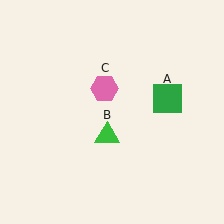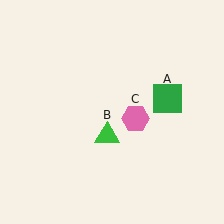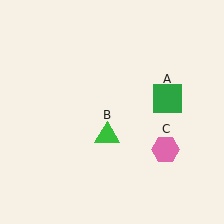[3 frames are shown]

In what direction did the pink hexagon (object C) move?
The pink hexagon (object C) moved down and to the right.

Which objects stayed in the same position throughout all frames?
Green square (object A) and green triangle (object B) remained stationary.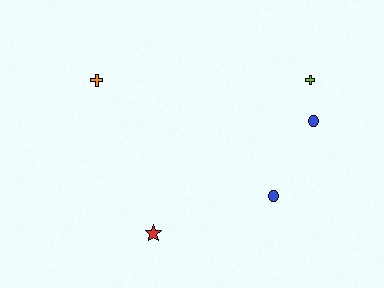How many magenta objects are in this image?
There are no magenta objects.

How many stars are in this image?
There is 1 star.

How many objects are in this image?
There are 5 objects.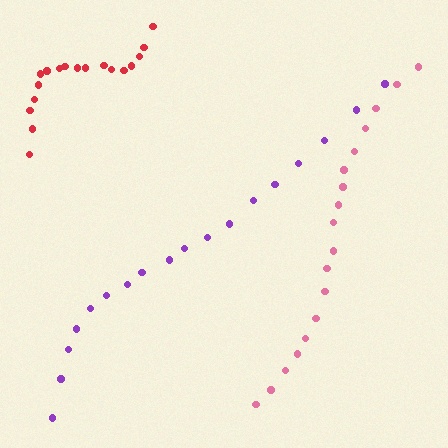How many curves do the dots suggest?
There are 3 distinct paths.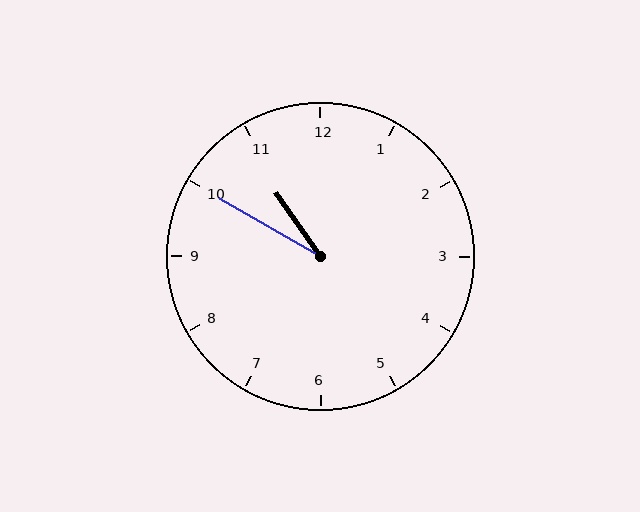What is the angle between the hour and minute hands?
Approximately 25 degrees.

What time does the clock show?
10:50.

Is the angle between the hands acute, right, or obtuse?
It is acute.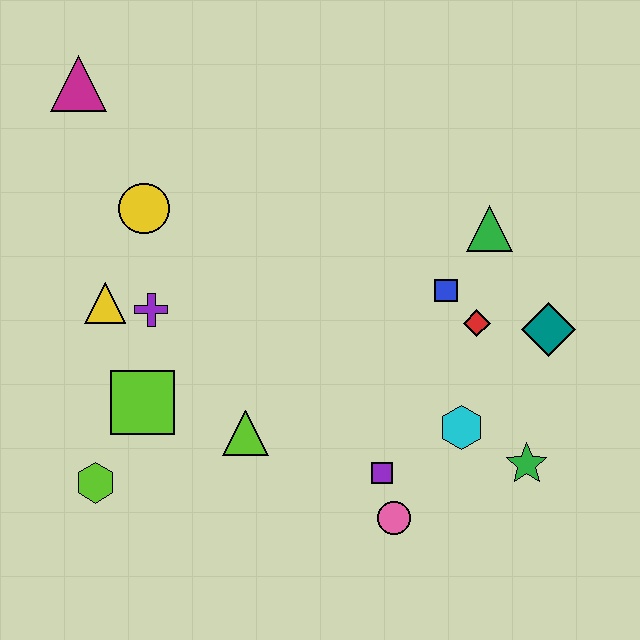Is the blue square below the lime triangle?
No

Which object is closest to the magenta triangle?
The yellow circle is closest to the magenta triangle.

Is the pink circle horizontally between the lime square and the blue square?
Yes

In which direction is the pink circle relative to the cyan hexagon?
The pink circle is below the cyan hexagon.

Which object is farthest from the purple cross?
The green star is farthest from the purple cross.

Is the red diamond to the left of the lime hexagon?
No